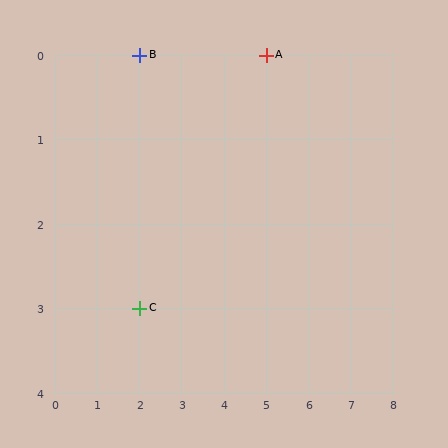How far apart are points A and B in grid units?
Points A and B are 3 columns apart.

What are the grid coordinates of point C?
Point C is at grid coordinates (2, 3).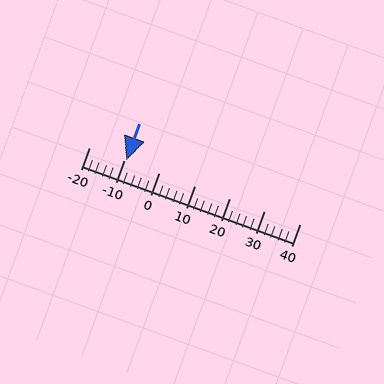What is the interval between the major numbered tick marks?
The major tick marks are spaced 10 units apart.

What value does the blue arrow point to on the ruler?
The blue arrow points to approximately -10.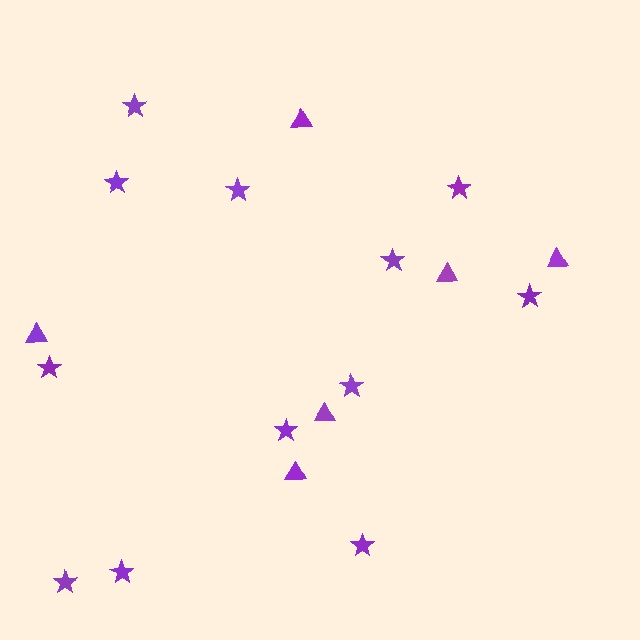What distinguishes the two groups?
There are 2 groups: one group of stars (12) and one group of triangles (6).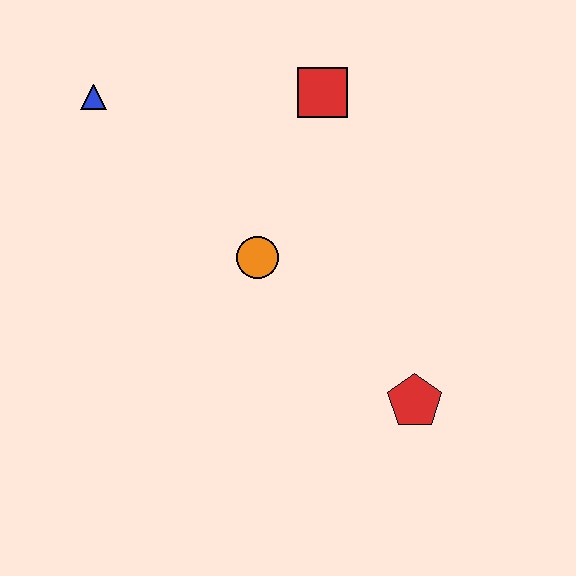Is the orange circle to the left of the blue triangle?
No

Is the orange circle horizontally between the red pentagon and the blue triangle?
Yes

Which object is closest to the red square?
The orange circle is closest to the red square.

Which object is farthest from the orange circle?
The blue triangle is farthest from the orange circle.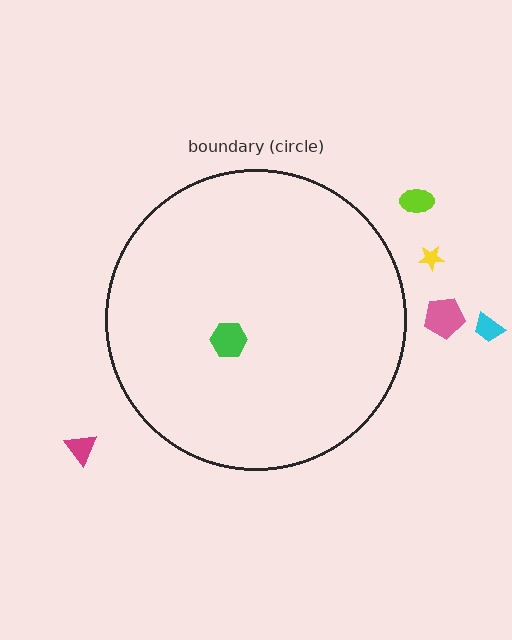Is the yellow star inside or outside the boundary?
Outside.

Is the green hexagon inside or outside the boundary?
Inside.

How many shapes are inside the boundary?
1 inside, 5 outside.